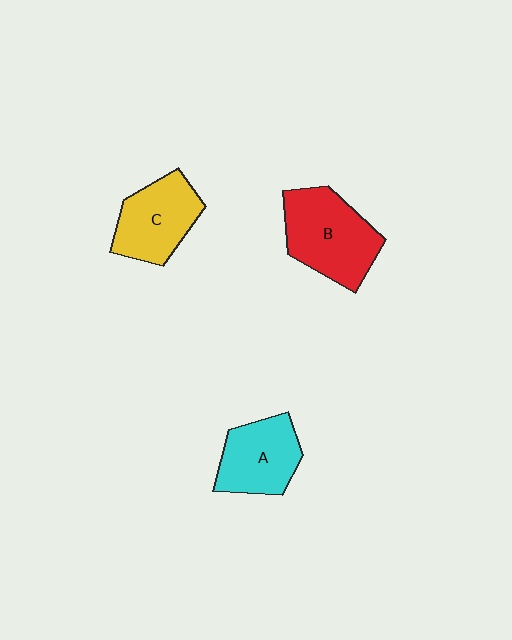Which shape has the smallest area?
Shape A (cyan).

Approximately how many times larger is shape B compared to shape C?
Approximately 1.3 times.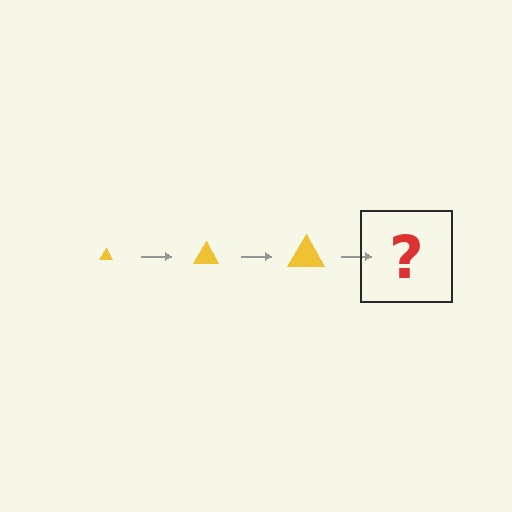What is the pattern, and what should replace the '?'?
The pattern is that the triangle gets progressively larger each step. The '?' should be a yellow triangle, larger than the previous one.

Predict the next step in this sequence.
The next step is a yellow triangle, larger than the previous one.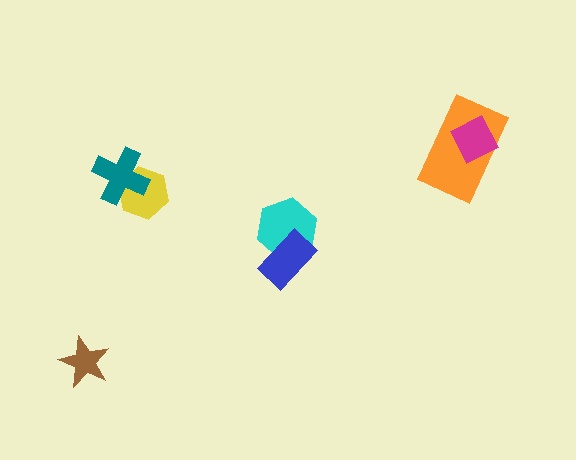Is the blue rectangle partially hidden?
No, no other shape covers it.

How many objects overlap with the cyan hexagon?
1 object overlaps with the cyan hexagon.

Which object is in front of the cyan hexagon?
The blue rectangle is in front of the cyan hexagon.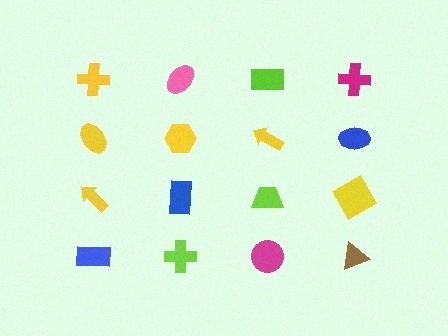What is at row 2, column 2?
A yellow hexagon.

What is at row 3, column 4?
A yellow square.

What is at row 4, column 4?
A brown triangle.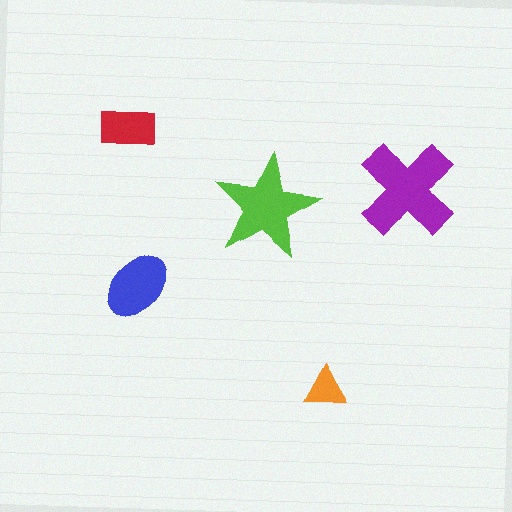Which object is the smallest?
The orange triangle.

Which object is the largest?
The purple cross.